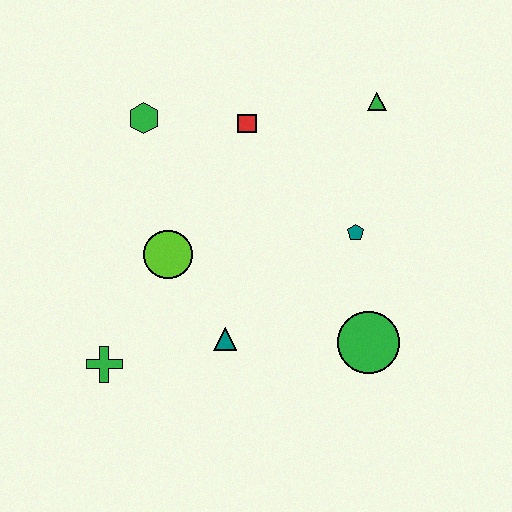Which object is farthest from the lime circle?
The green triangle is farthest from the lime circle.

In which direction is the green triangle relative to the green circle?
The green triangle is above the green circle.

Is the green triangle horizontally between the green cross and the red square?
No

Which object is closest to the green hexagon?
The red square is closest to the green hexagon.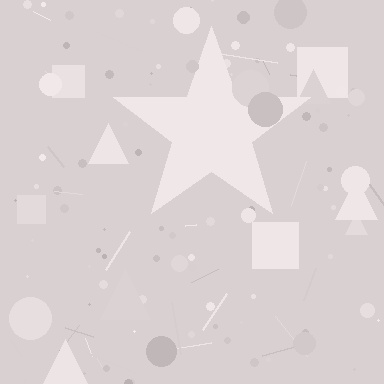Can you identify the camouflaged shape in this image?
The camouflaged shape is a star.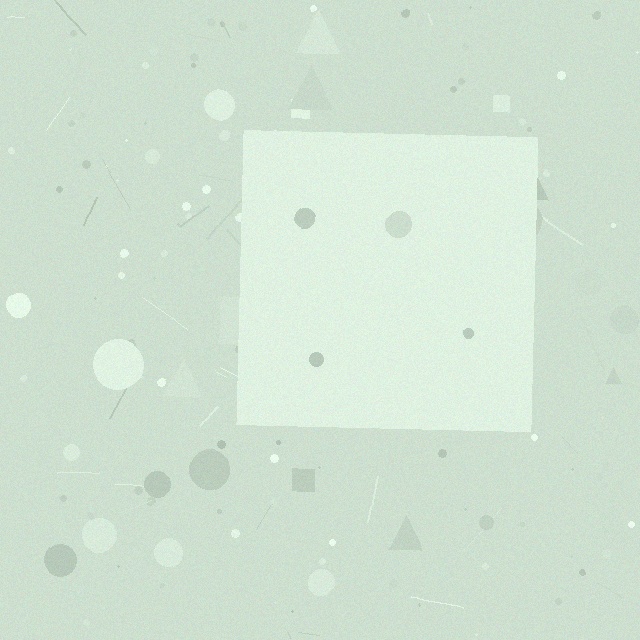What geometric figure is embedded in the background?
A square is embedded in the background.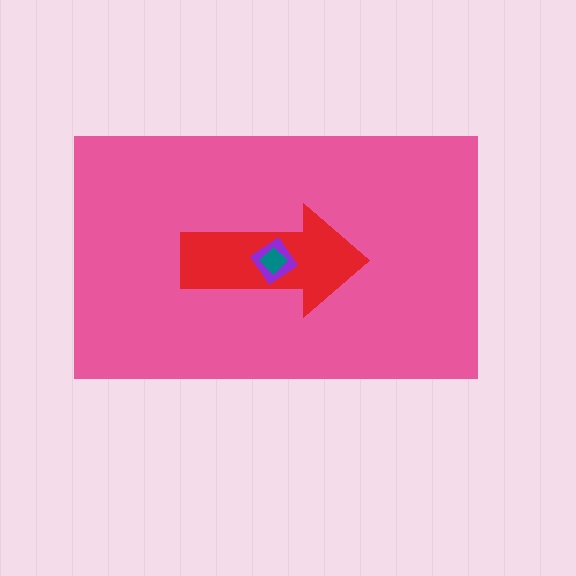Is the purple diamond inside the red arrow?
Yes.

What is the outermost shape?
The pink rectangle.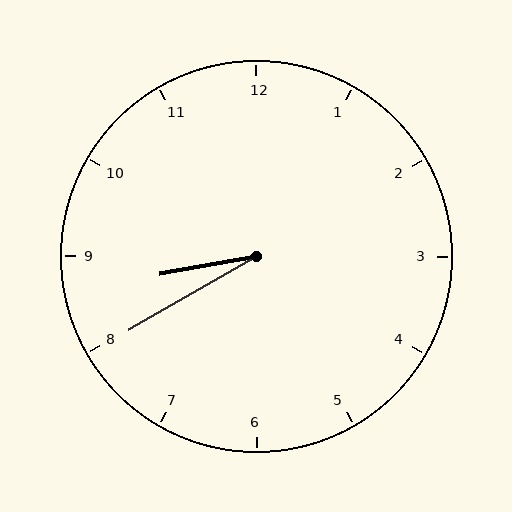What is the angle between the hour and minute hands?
Approximately 20 degrees.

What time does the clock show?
8:40.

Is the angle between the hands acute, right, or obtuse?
It is acute.